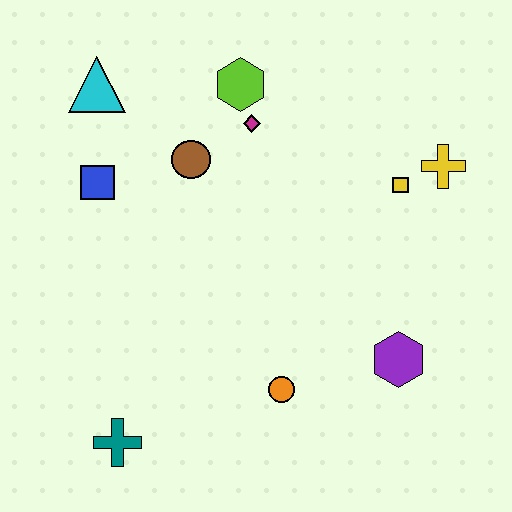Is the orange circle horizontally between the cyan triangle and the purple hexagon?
Yes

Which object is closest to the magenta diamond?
The lime hexagon is closest to the magenta diamond.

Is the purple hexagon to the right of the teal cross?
Yes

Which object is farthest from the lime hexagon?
The teal cross is farthest from the lime hexagon.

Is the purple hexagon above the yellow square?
No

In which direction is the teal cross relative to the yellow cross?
The teal cross is to the left of the yellow cross.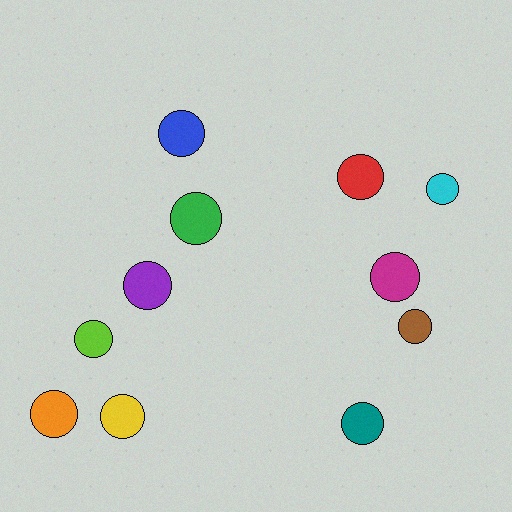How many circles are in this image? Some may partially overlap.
There are 11 circles.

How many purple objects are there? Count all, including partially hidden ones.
There is 1 purple object.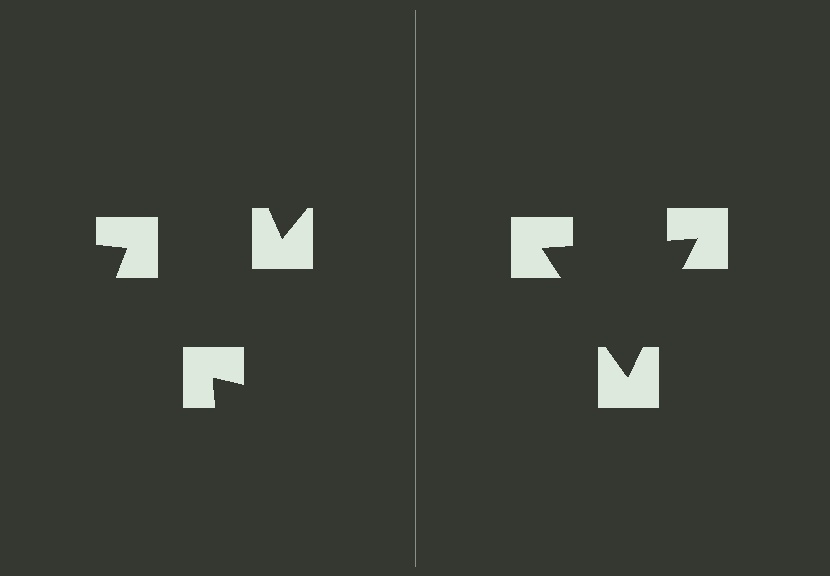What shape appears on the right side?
An illusory triangle.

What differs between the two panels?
The notched squares are positioned identically on both sides; only the wedge orientations differ. On the right they align to a triangle; on the left they are misaligned.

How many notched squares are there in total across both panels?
6 — 3 on each side.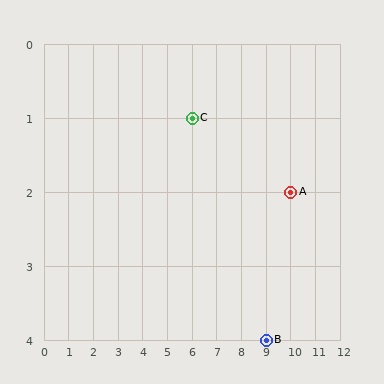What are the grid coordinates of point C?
Point C is at grid coordinates (6, 1).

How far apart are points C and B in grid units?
Points C and B are 3 columns and 3 rows apart (about 4.2 grid units diagonally).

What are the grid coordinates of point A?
Point A is at grid coordinates (10, 2).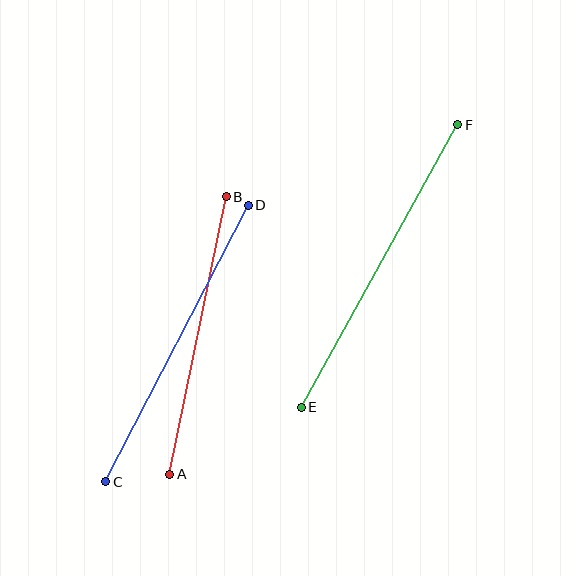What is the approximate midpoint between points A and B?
The midpoint is at approximately (198, 336) pixels.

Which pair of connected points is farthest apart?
Points E and F are farthest apart.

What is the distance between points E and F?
The distance is approximately 323 pixels.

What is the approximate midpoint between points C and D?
The midpoint is at approximately (177, 343) pixels.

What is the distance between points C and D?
The distance is approximately 311 pixels.